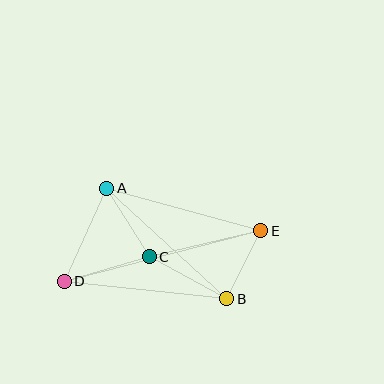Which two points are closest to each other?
Points B and E are closest to each other.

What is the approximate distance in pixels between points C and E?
The distance between C and E is approximately 114 pixels.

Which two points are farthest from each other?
Points D and E are farthest from each other.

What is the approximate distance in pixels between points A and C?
The distance between A and C is approximately 81 pixels.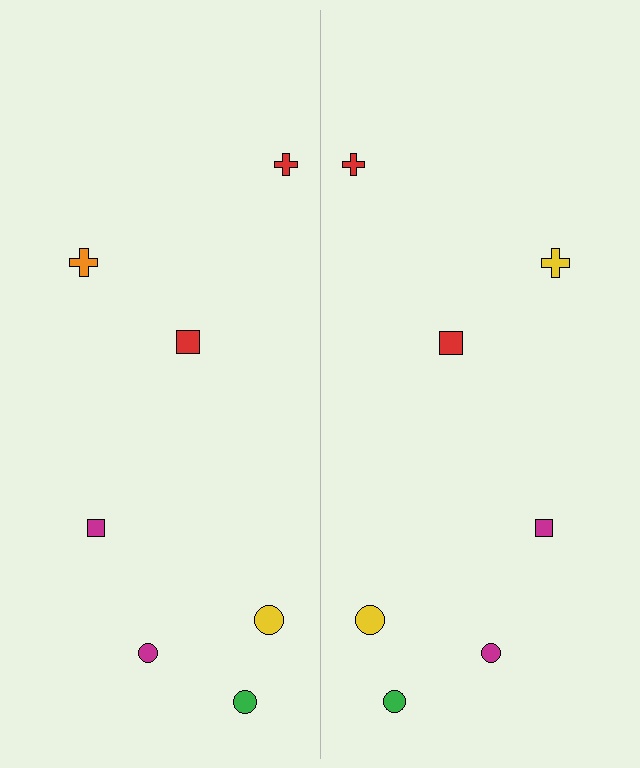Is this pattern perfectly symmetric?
No, the pattern is not perfectly symmetric. The yellow cross on the right side breaks the symmetry — its mirror counterpart is orange.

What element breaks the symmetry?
The yellow cross on the right side breaks the symmetry — its mirror counterpart is orange.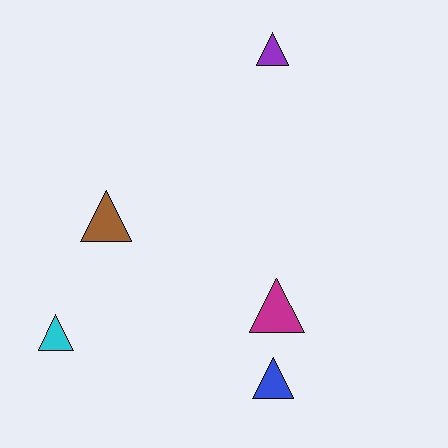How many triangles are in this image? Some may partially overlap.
There are 5 triangles.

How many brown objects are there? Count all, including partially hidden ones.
There is 1 brown object.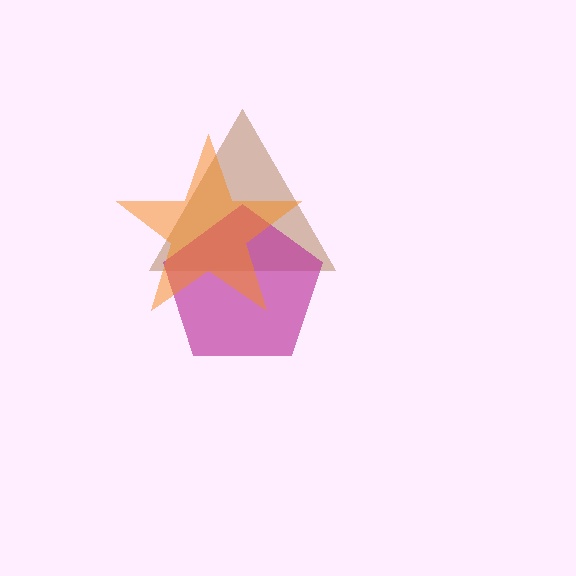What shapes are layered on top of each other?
The layered shapes are: a brown triangle, a magenta pentagon, an orange star.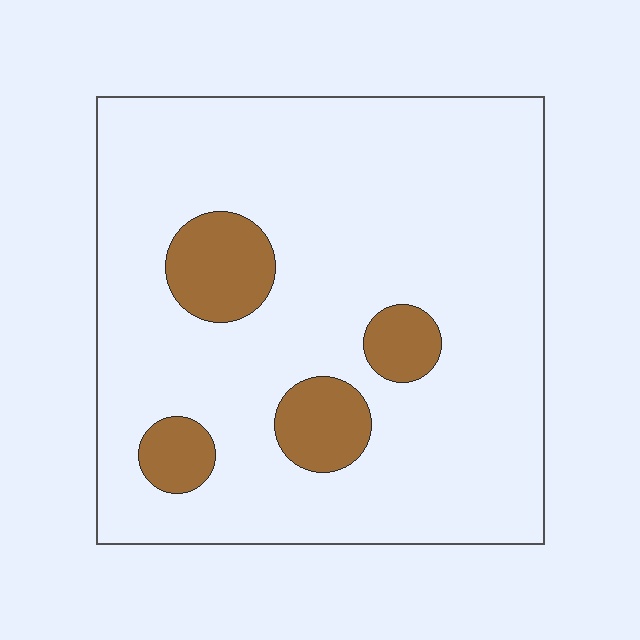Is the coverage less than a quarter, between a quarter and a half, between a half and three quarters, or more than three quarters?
Less than a quarter.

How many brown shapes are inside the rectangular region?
4.